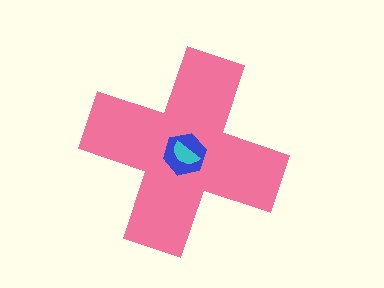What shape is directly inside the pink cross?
The blue hexagon.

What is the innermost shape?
The cyan semicircle.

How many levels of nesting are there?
3.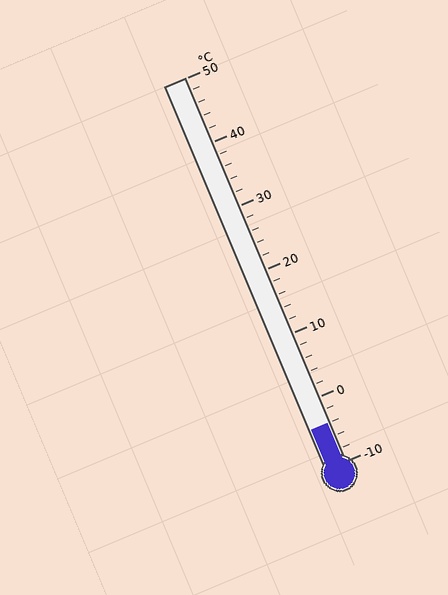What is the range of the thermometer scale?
The thermometer scale ranges from -10°C to 50°C.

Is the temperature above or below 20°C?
The temperature is below 20°C.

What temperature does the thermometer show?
The thermometer shows approximately -4°C.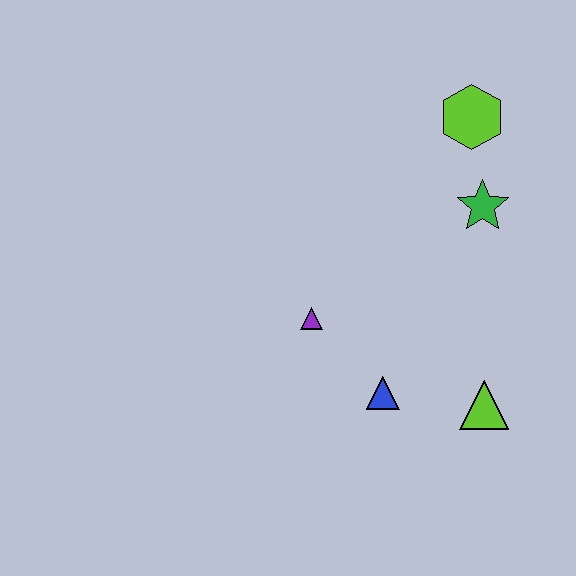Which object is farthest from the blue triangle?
The lime hexagon is farthest from the blue triangle.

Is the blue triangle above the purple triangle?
No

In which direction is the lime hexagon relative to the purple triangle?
The lime hexagon is above the purple triangle.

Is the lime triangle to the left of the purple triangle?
No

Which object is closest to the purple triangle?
The blue triangle is closest to the purple triangle.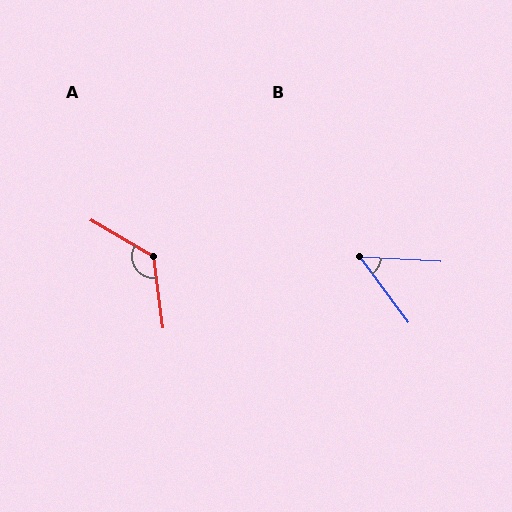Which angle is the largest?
A, at approximately 127 degrees.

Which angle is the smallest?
B, at approximately 50 degrees.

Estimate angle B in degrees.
Approximately 50 degrees.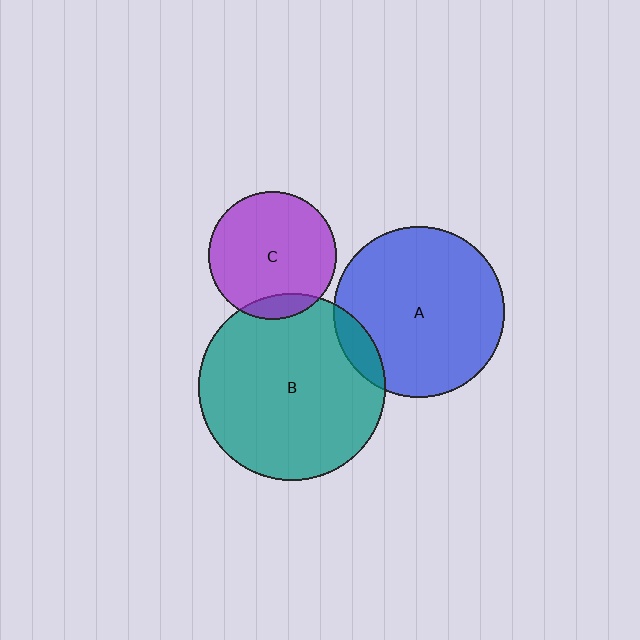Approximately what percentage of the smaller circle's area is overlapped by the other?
Approximately 10%.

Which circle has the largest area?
Circle B (teal).